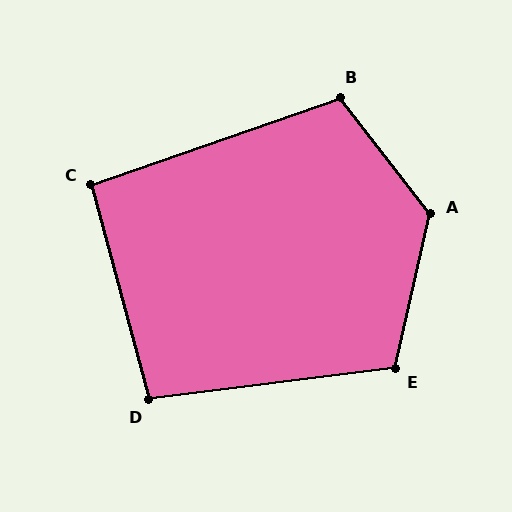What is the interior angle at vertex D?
Approximately 98 degrees (obtuse).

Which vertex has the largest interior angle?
A, at approximately 130 degrees.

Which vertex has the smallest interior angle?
C, at approximately 94 degrees.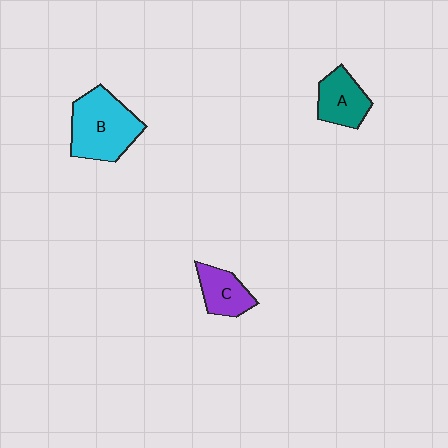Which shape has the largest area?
Shape B (cyan).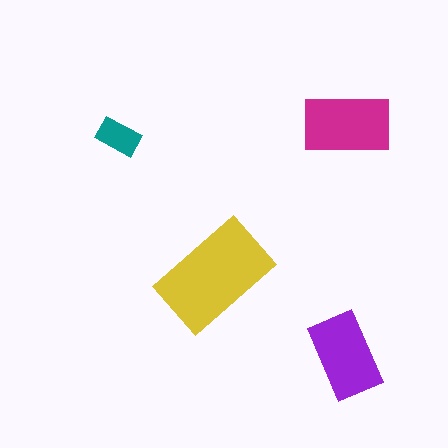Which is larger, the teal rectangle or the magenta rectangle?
The magenta one.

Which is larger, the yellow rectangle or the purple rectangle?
The yellow one.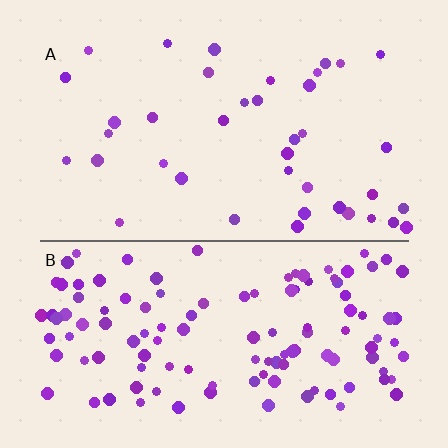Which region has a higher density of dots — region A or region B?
B (the bottom).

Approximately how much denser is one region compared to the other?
Approximately 3.1× — region B over region A.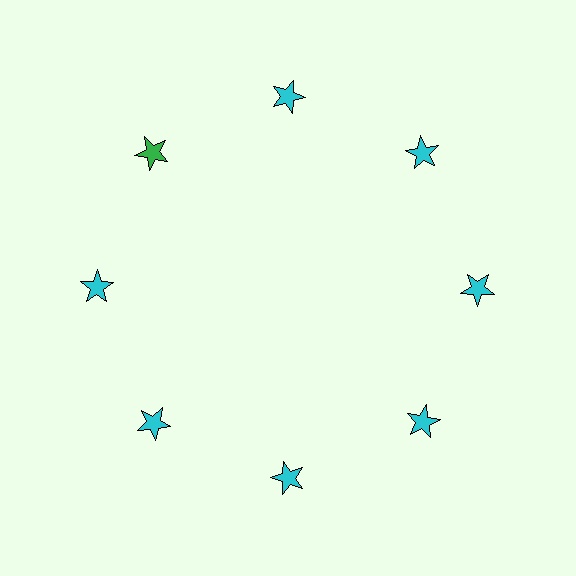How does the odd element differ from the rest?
It has a different color: green instead of cyan.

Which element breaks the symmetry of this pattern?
The green star at roughly the 10 o'clock position breaks the symmetry. All other shapes are cyan stars.